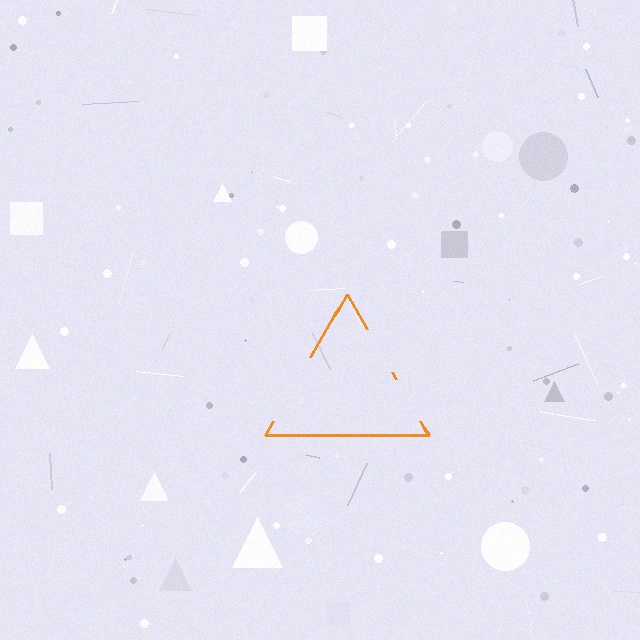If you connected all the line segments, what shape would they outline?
They would outline a triangle.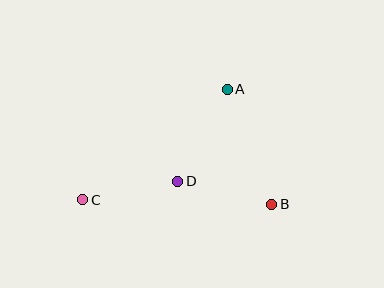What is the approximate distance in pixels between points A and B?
The distance between A and B is approximately 123 pixels.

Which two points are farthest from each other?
Points B and C are farthest from each other.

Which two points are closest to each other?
Points C and D are closest to each other.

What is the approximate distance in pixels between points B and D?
The distance between B and D is approximately 97 pixels.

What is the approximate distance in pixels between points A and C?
The distance between A and C is approximately 182 pixels.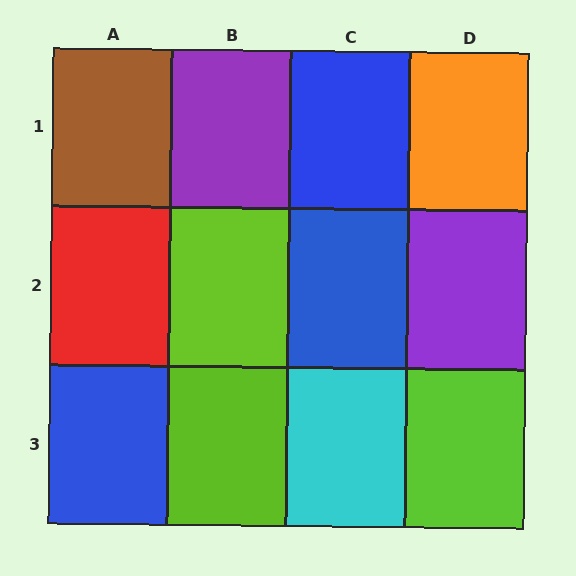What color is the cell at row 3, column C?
Cyan.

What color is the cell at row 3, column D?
Lime.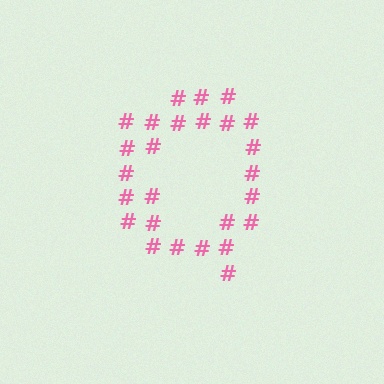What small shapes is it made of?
It is made of small hash symbols.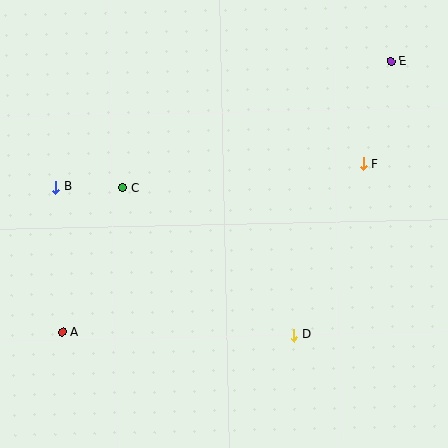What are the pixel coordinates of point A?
Point A is at (62, 332).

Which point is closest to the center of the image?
Point C at (123, 188) is closest to the center.